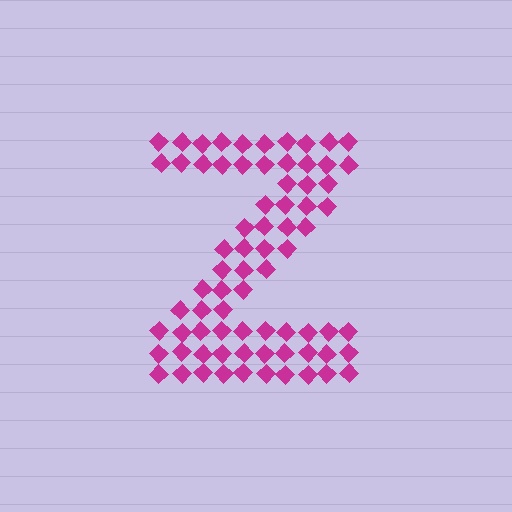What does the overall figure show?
The overall figure shows the letter Z.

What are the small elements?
The small elements are diamonds.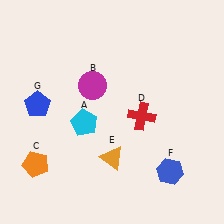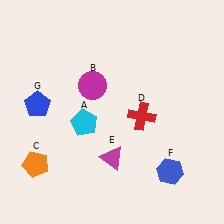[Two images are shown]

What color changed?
The triangle (E) changed from orange in Image 1 to magenta in Image 2.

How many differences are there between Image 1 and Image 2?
There is 1 difference between the two images.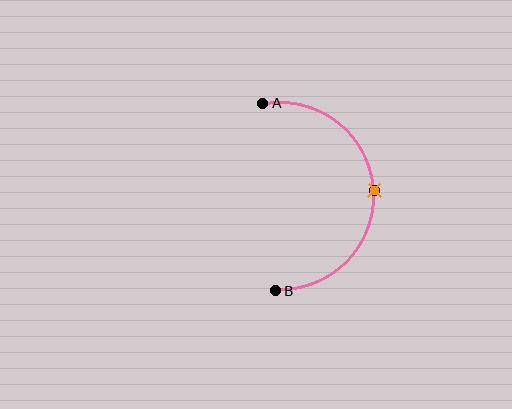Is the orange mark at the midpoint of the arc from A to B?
Yes. The orange mark lies on the arc at equal arc-length from both A and B — it is the arc midpoint.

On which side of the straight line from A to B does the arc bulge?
The arc bulges to the right of the straight line connecting A and B.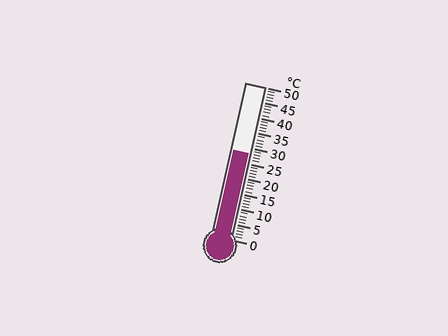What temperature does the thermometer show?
The thermometer shows approximately 28°C.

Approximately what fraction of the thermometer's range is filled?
The thermometer is filled to approximately 55% of its range.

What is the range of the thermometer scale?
The thermometer scale ranges from 0°C to 50°C.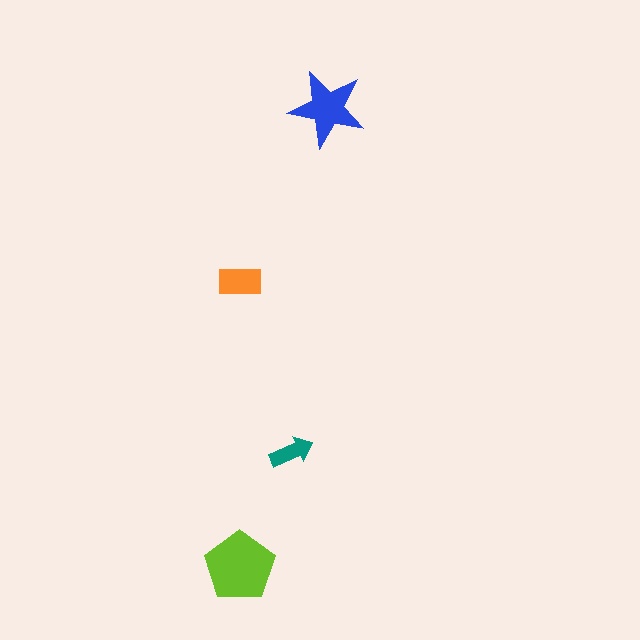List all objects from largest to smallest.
The lime pentagon, the blue star, the orange rectangle, the teal arrow.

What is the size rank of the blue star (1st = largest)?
2nd.